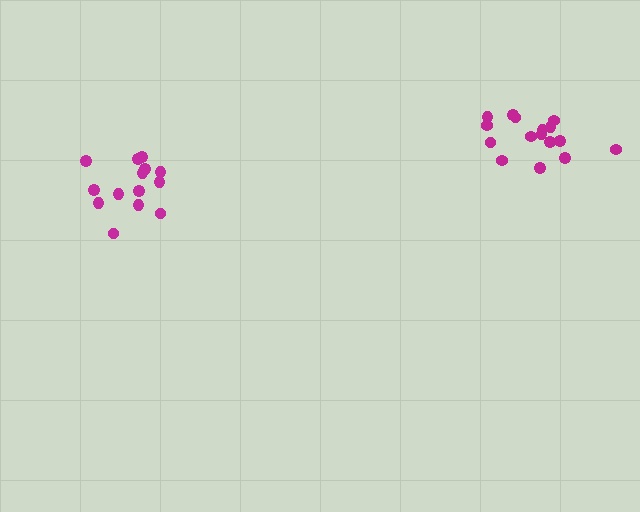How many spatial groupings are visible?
There are 2 spatial groupings.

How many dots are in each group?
Group 1: 14 dots, Group 2: 16 dots (30 total).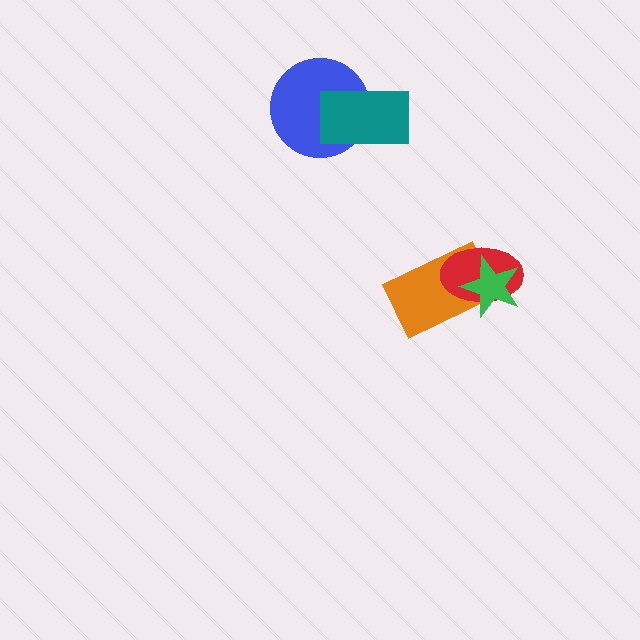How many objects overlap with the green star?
2 objects overlap with the green star.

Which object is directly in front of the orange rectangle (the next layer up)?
The red ellipse is directly in front of the orange rectangle.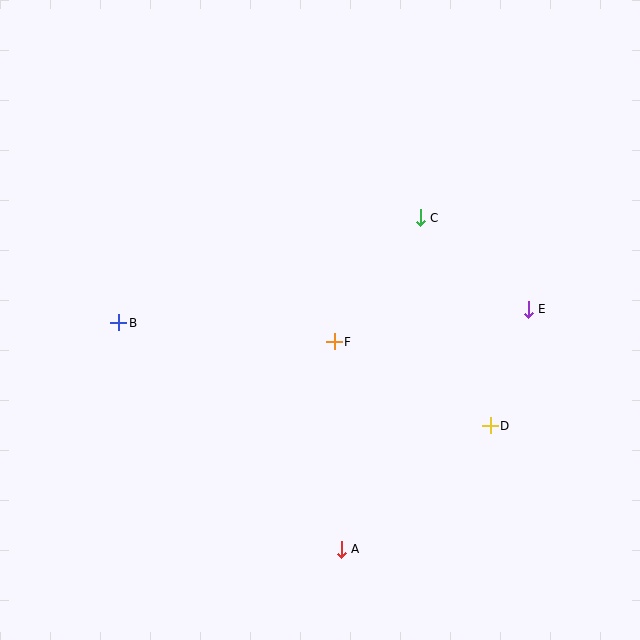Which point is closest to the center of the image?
Point F at (334, 342) is closest to the center.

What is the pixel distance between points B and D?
The distance between B and D is 386 pixels.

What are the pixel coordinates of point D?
Point D is at (490, 426).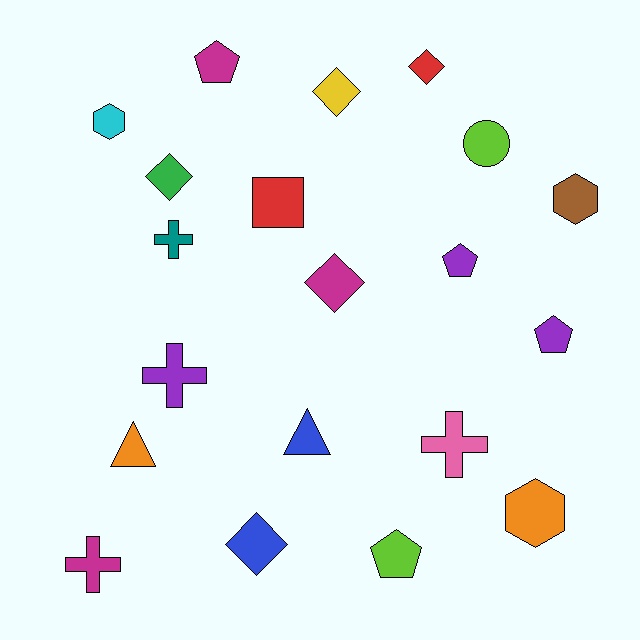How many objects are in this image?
There are 20 objects.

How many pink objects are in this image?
There is 1 pink object.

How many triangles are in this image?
There are 2 triangles.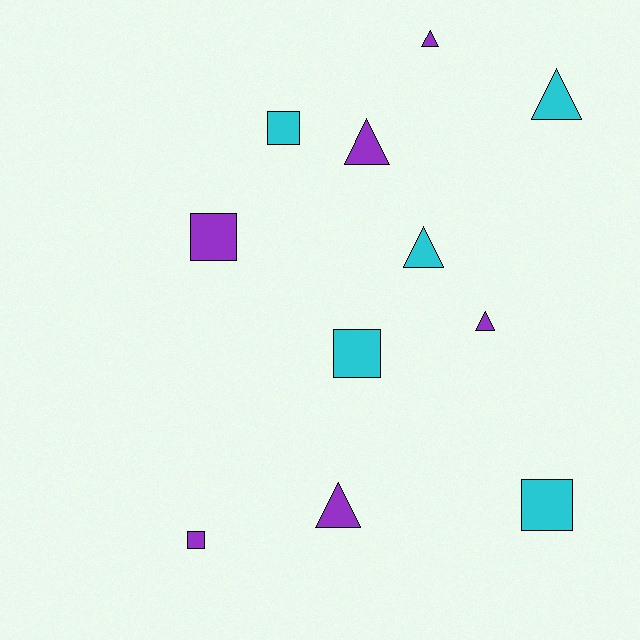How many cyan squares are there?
There are 3 cyan squares.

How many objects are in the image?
There are 11 objects.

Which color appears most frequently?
Purple, with 6 objects.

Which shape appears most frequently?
Triangle, with 6 objects.